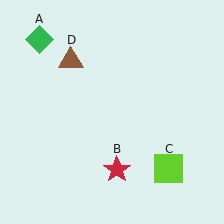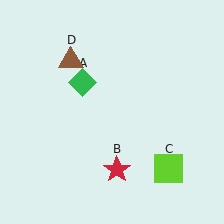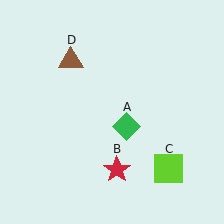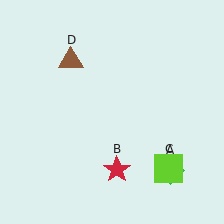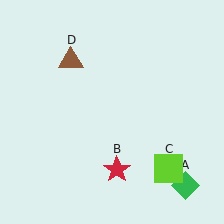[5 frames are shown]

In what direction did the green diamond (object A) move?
The green diamond (object A) moved down and to the right.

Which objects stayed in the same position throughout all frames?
Red star (object B) and lime square (object C) and brown triangle (object D) remained stationary.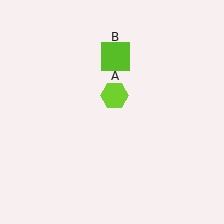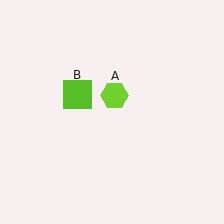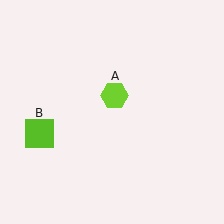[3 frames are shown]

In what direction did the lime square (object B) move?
The lime square (object B) moved down and to the left.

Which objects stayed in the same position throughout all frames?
Lime hexagon (object A) remained stationary.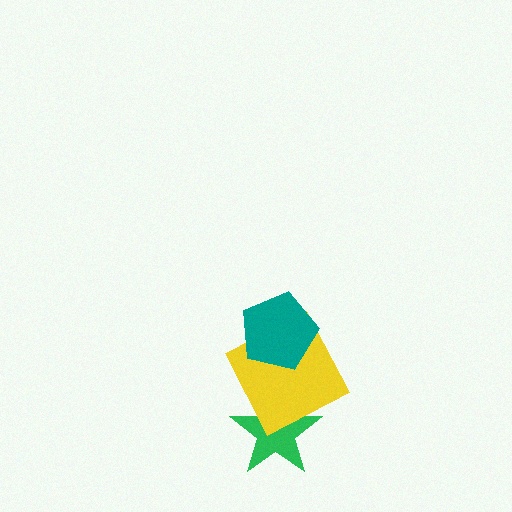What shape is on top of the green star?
The yellow square is on top of the green star.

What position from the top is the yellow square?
The yellow square is 2nd from the top.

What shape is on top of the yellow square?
The teal pentagon is on top of the yellow square.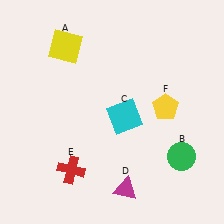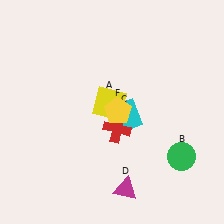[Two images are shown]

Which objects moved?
The objects that moved are: the yellow square (A), the red cross (E), the yellow pentagon (F).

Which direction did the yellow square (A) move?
The yellow square (A) moved down.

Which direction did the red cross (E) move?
The red cross (E) moved right.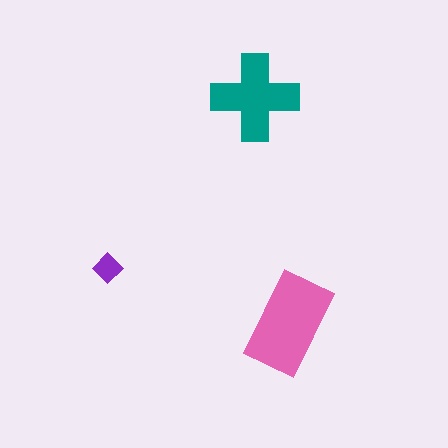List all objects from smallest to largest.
The purple diamond, the teal cross, the pink rectangle.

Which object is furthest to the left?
The purple diamond is leftmost.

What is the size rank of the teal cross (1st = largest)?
2nd.